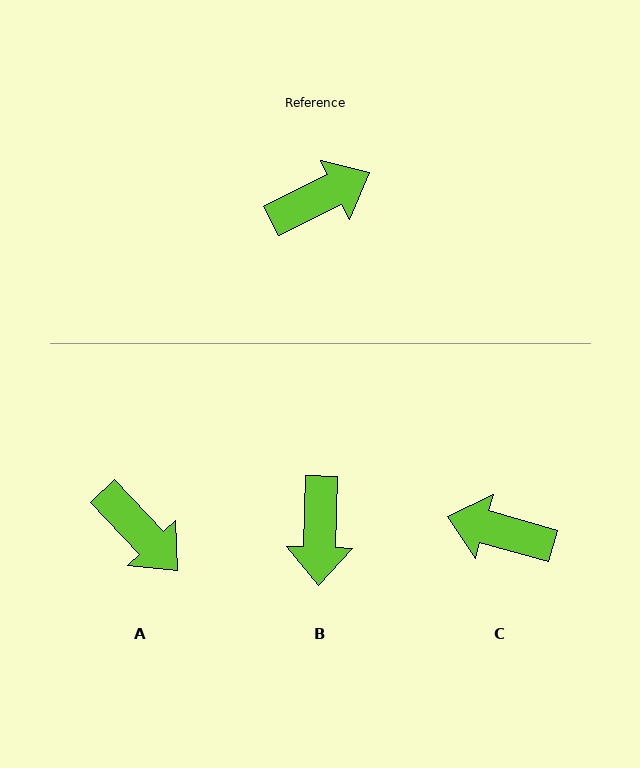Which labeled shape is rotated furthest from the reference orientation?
C, about 138 degrees away.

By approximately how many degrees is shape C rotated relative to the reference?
Approximately 138 degrees counter-clockwise.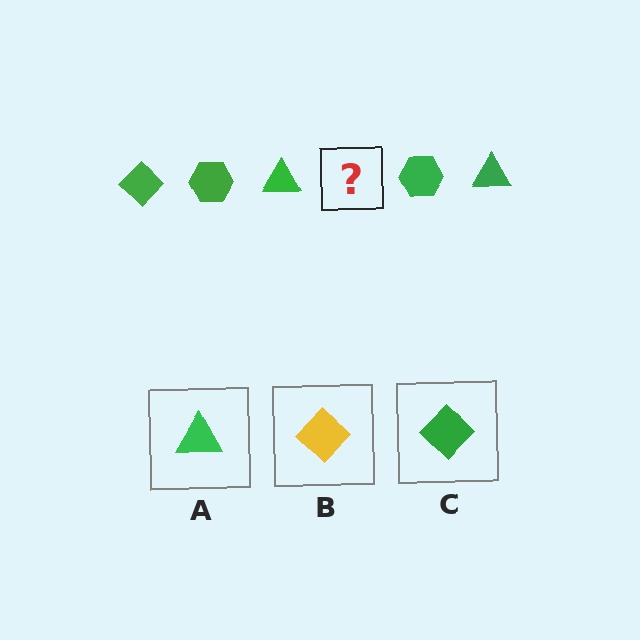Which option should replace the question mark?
Option C.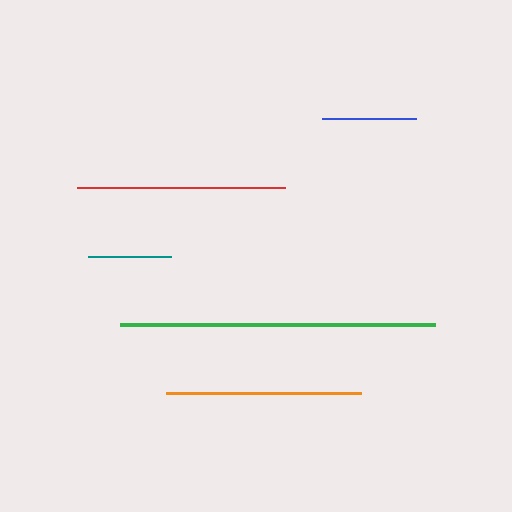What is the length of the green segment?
The green segment is approximately 315 pixels long.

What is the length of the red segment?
The red segment is approximately 208 pixels long.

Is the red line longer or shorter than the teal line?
The red line is longer than the teal line.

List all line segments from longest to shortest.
From longest to shortest: green, red, orange, blue, teal.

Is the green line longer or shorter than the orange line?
The green line is longer than the orange line.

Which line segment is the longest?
The green line is the longest at approximately 315 pixels.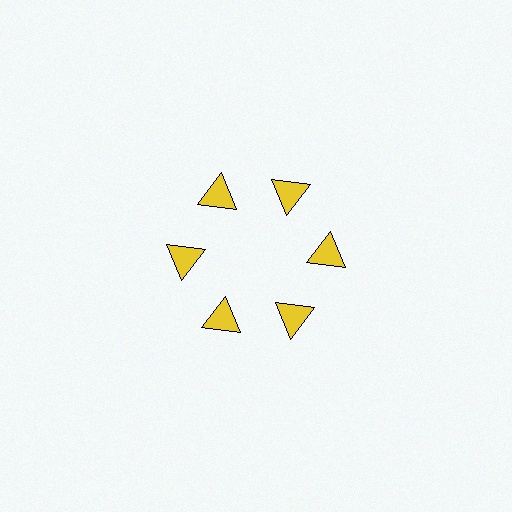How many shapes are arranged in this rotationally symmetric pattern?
There are 6 shapes, arranged in 6 groups of 1.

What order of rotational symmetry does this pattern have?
This pattern has 6-fold rotational symmetry.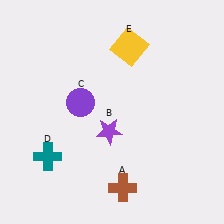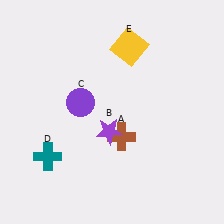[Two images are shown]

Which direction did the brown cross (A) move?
The brown cross (A) moved up.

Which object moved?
The brown cross (A) moved up.